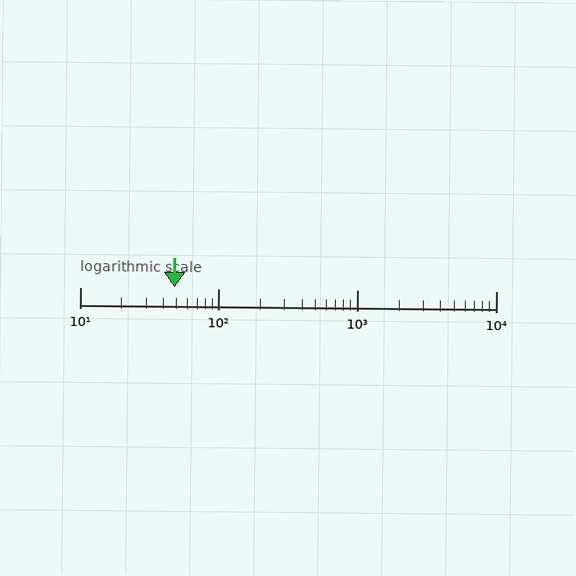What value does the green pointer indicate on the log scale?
The pointer indicates approximately 48.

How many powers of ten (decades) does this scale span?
The scale spans 3 decades, from 10 to 10000.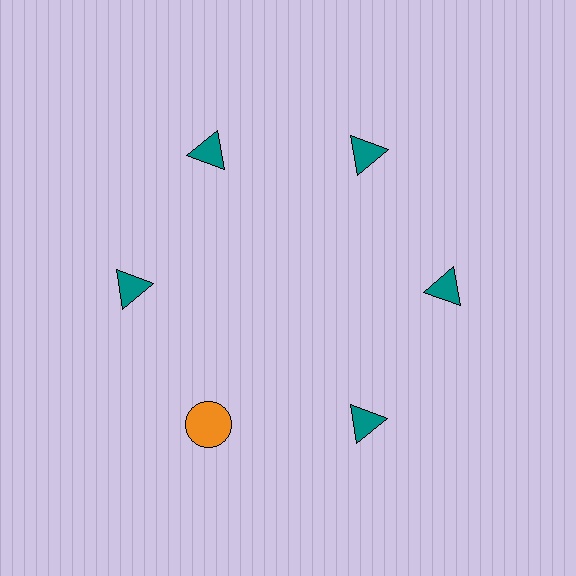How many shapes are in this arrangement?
There are 6 shapes arranged in a ring pattern.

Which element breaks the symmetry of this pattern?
The orange circle at roughly the 7 o'clock position breaks the symmetry. All other shapes are teal triangles.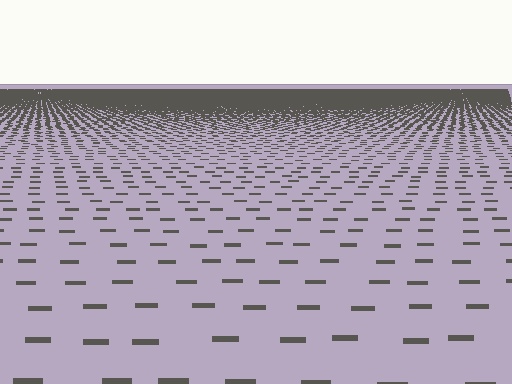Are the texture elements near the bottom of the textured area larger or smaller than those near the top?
Larger. Near the bottom, elements are closer to the viewer and appear at a bigger on-screen size.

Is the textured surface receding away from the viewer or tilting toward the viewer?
The surface is receding away from the viewer. Texture elements get smaller and denser toward the top.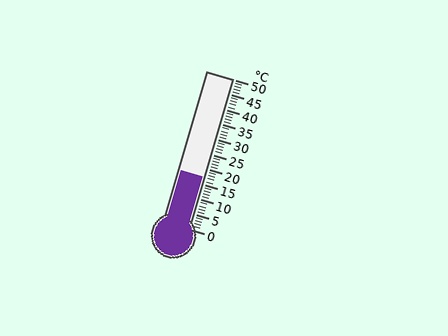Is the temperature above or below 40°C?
The temperature is below 40°C.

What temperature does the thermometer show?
The thermometer shows approximately 17°C.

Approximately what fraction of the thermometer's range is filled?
The thermometer is filled to approximately 35% of its range.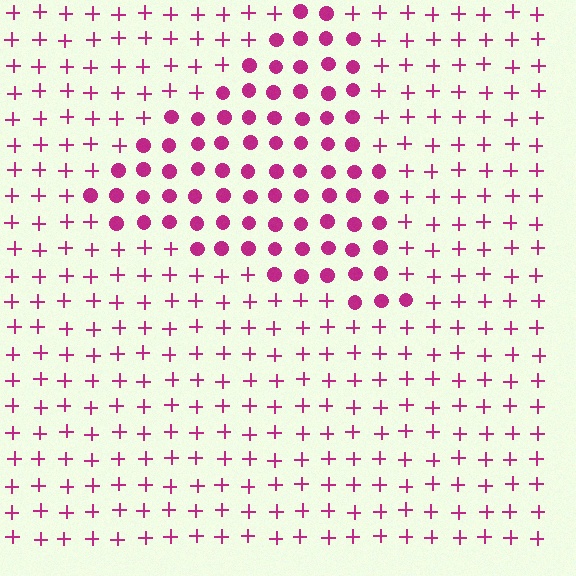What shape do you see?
I see a triangle.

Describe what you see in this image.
The image is filled with small magenta elements arranged in a uniform grid. A triangle-shaped region contains circles, while the surrounding area contains plus signs. The boundary is defined purely by the change in element shape.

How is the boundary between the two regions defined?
The boundary is defined by a change in element shape: circles inside vs. plus signs outside. All elements share the same color and spacing.